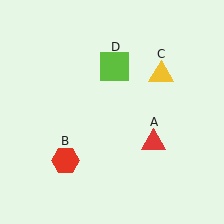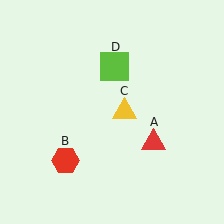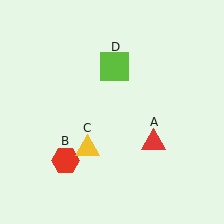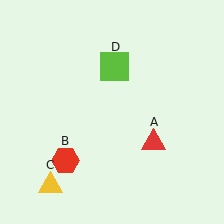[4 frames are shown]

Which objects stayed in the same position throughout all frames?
Red triangle (object A) and red hexagon (object B) and lime square (object D) remained stationary.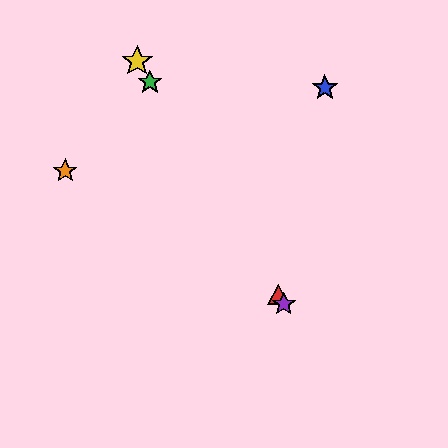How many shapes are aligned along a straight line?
4 shapes (the red triangle, the green star, the yellow star, the purple star) are aligned along a straight line.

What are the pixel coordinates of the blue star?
The blue star is at (325, 88).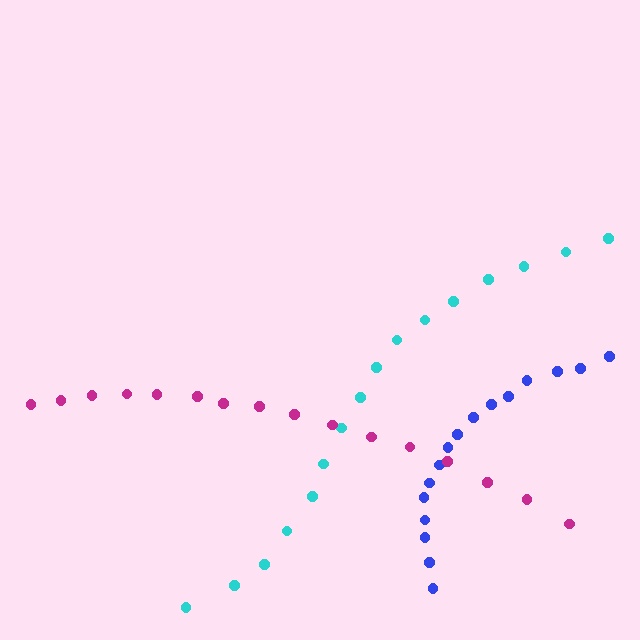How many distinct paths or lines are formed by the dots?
There are 3 distinct paths.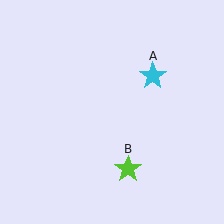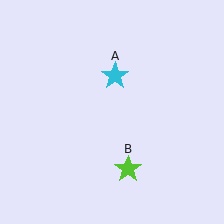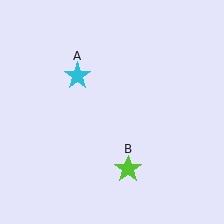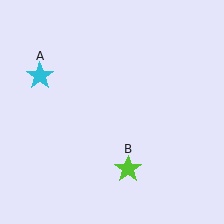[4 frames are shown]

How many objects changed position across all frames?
1 object changed position: cyan star (object A).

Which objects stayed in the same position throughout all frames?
Lime star (object B) remained stationary.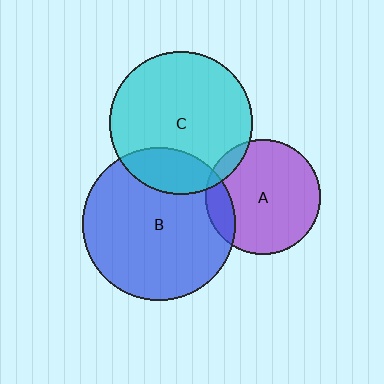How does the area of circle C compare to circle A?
Approximately 1.6 times.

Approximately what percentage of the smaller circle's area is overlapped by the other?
Approximately 10%.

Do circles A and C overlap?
Yes.